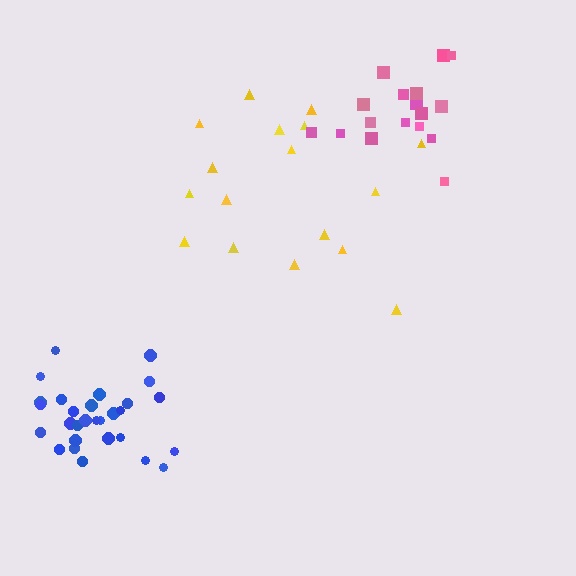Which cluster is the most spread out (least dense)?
Yellow.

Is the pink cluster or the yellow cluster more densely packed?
Pink.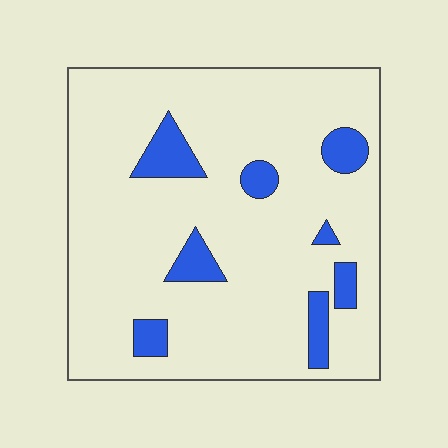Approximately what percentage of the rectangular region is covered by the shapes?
Approximately 10%.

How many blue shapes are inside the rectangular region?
8.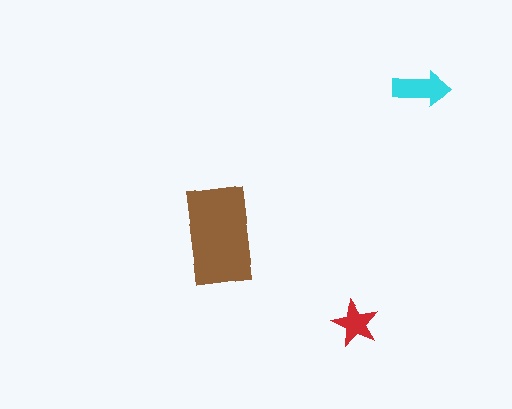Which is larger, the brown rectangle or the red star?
The brown rectangle.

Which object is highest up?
The cyan arrow is topmost.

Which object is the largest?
The brown rectangle.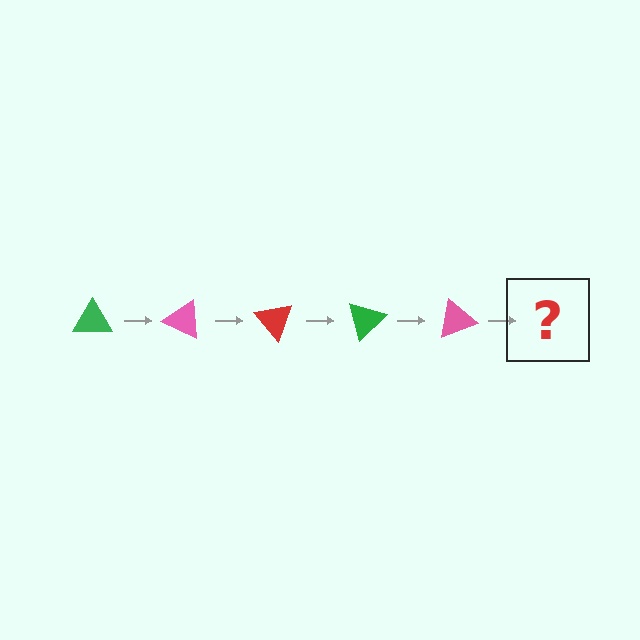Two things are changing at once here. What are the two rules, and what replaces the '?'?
The two rules are that it rotates 25 degrees each step and the color cycles through green, pink, and red. The '?' should be a red triangle, rotated 125 degrees from the start.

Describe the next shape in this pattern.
It should be a red triangle, rotated 125 degrees from the start.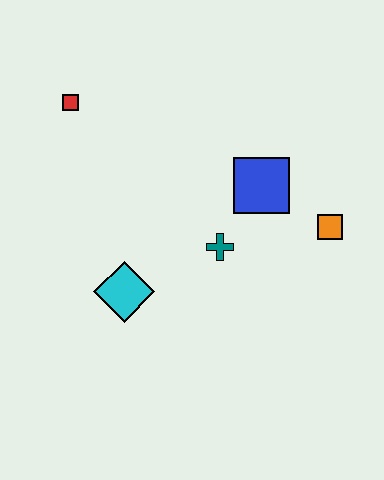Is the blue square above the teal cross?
Yes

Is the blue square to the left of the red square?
No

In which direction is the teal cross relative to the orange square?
The teal cross is to the left of the orange square.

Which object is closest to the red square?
The cyan diamond is closest to the red square.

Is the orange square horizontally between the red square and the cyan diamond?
No